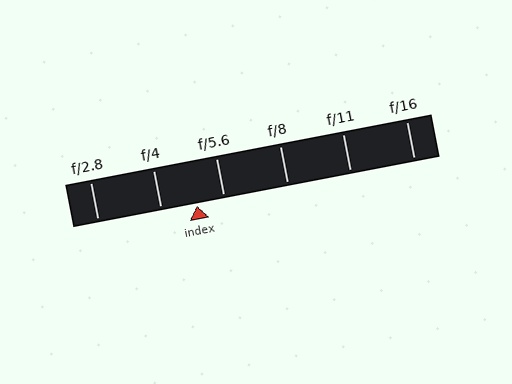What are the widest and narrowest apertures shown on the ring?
The widest aperture shown is f/2.8 and the narrowest is f/16.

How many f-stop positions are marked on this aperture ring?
There are 6 f-stop positions marked.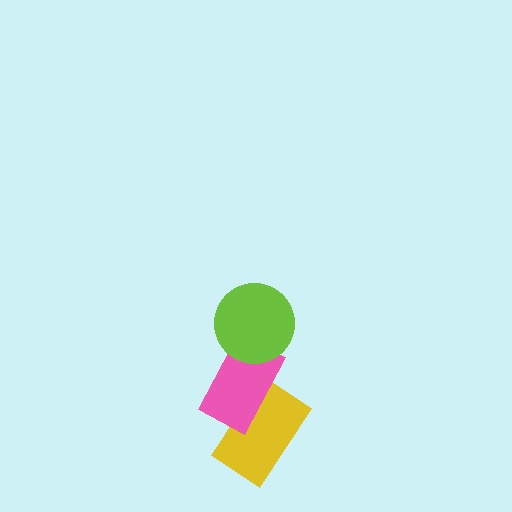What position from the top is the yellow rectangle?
The yellow rectangle is 3rd from the top.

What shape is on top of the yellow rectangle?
The pink rectangle is on top of the yellow rectangle.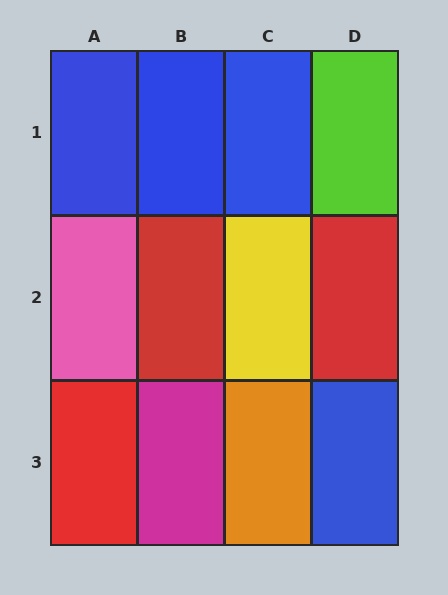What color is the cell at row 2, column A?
Pink.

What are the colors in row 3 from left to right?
Red, magenta, orange, blue.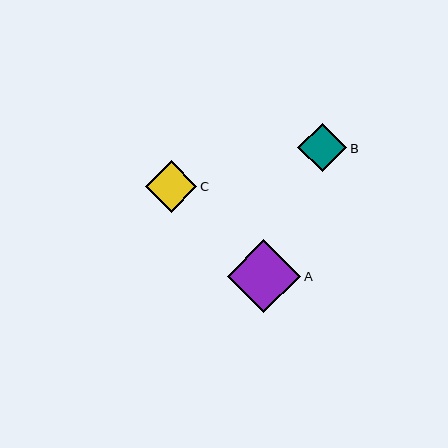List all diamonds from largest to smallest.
From largest to smallest: A, C, B.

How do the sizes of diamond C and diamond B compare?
Diamond C and diamond B are approximately the same size.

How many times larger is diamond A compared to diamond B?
Diamond A is approximately 1.5 times the size of diamond B.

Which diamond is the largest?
Diamond A is the largest with a size of approximately 74 pixels.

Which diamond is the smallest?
Diamond B is the smallest with a size of approximately 49 pixels.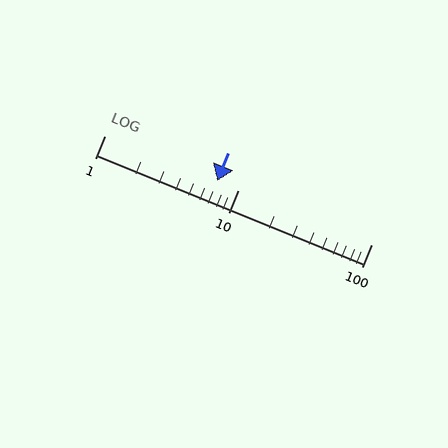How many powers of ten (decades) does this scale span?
The scale spans 2 decades, from 1 to 100.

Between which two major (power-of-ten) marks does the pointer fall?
The pointer is between 1 and 10.